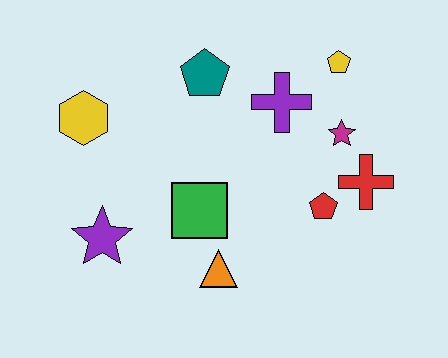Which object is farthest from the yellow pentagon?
The purple star is farthest from the yellow pentagon.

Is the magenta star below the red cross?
No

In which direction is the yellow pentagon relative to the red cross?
The yellow pentagon is above the red cross.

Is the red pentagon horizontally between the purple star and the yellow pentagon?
Yes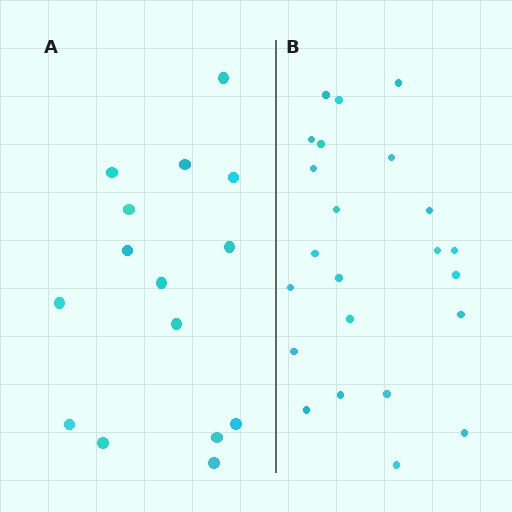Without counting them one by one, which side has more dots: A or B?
Region B (the right region) has more dots.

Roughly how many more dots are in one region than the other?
Region B has roughly 8 or so more dots than region A.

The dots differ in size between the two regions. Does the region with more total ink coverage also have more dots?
No. Region A has more total ink coverage because its dots are larger, but region B actually contains more individual dots. Total area can be misleading — the number of items is what matters here.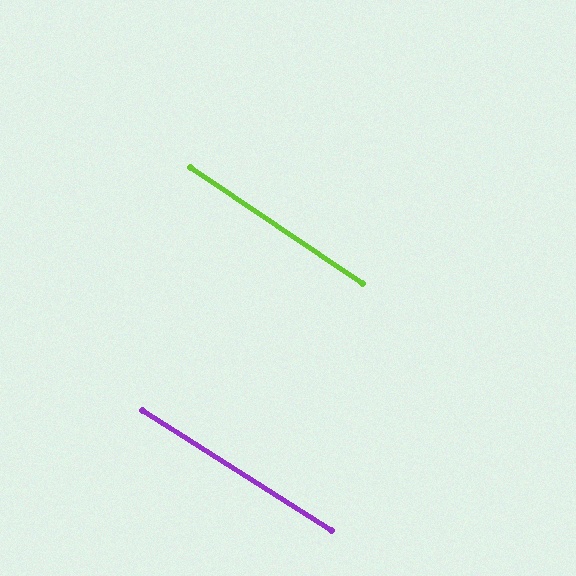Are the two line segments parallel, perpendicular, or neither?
Parallel — their directions differ by only 1.6°.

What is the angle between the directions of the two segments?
Approximately 2 degrees.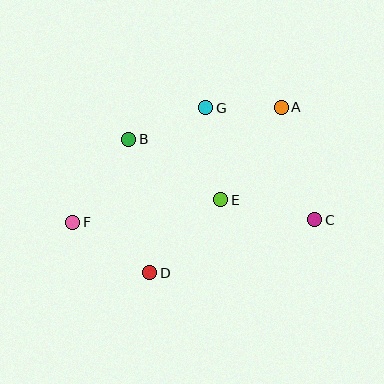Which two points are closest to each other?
Points A and G are closest to each other.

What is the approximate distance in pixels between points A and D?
The distance between A and D is approximately 212 pixels.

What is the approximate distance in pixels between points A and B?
The distance between A and B is approximately 156 pixels.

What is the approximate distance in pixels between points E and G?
The distance between E and G is approximately 93 pixels.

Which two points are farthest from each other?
Points C and F are farthest from each other.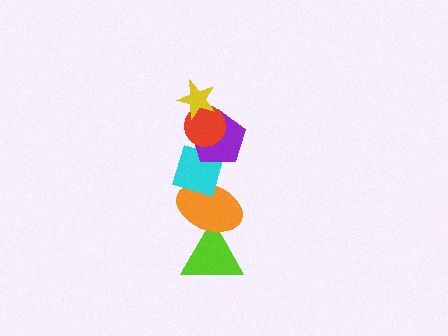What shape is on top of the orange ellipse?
The cyan diamond is on top of the orange ellipse.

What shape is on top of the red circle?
The yellow star is on top of the red circle.